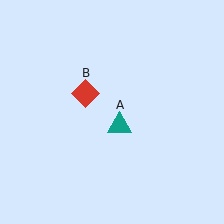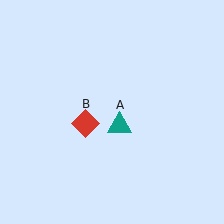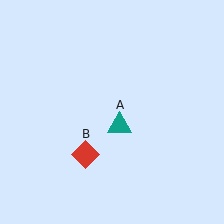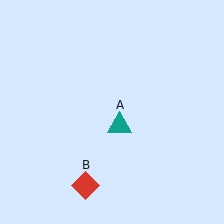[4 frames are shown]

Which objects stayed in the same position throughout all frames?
Teal triangle (object A) remained stationary.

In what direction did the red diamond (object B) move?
The red diamond (object B) moved down.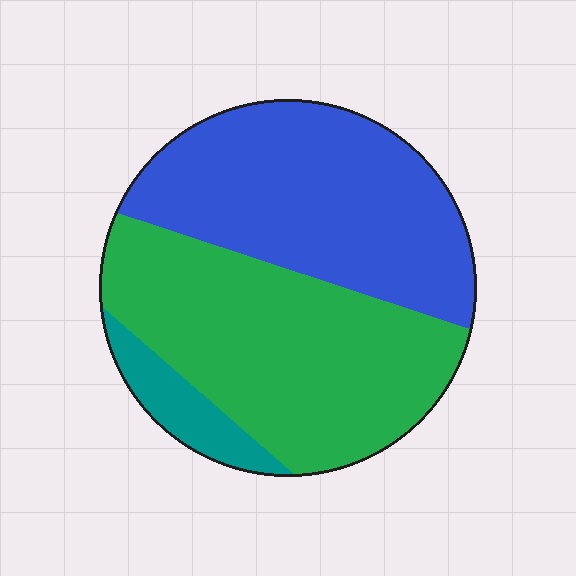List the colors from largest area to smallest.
From largest to smallest: green, blue, teal.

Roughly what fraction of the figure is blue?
Blue takes up about two fifths (2/5) of the figure.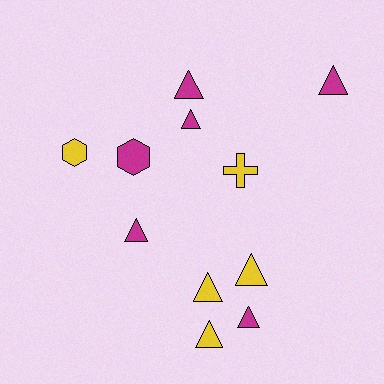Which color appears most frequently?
Magenta, with 6 objects.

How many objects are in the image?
There are 11 objects.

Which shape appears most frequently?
Triangle, with 8 objects.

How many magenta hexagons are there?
There is 1 magenta hexagon.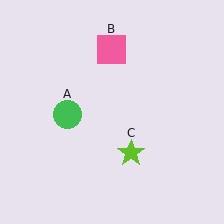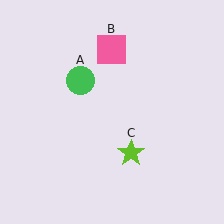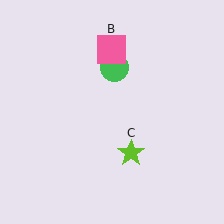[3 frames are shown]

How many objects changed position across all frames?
1 object changed position: green circle (object A).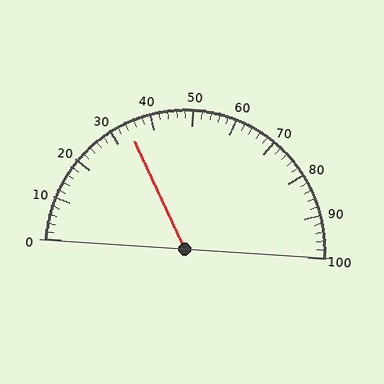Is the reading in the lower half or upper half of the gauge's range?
The reading is in the lower half of the range (0 to 100).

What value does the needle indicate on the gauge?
The needle indicates approximately 34.